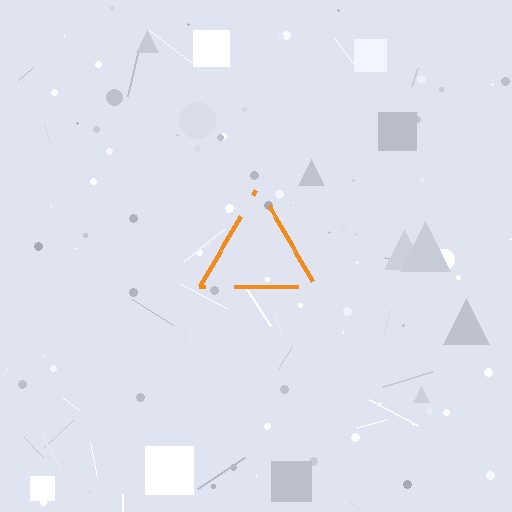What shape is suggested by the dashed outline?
The dashed outline suggests a triangle.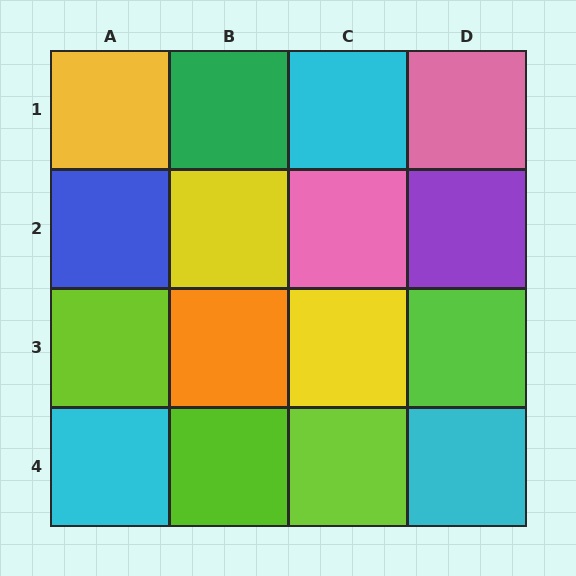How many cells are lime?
4 cells are lime.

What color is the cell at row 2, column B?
Yellow.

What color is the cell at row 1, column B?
Green.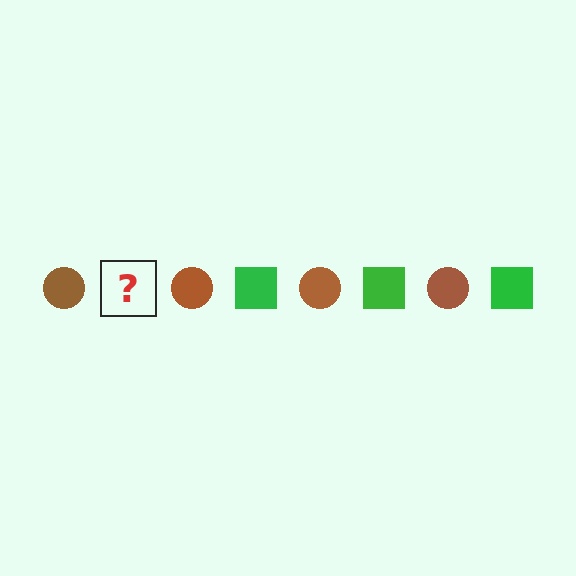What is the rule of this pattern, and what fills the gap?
The rule is that the pattern alternates between brown circle and green square. The gap should be filled with a green square.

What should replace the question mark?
The question mark should be replaced with a green square.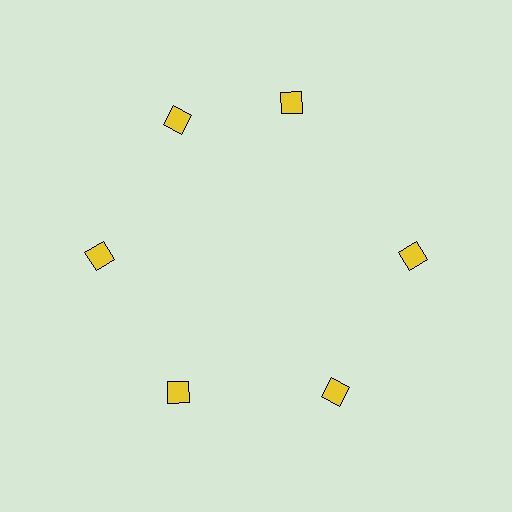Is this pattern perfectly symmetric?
No. The 6 yellow squares are arranged in a ring, but one element near the 1 o'clock position is rotated out of alignment along the ring, breaking the 6-fold rotational symmetry.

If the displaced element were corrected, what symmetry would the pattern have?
It would have 6-fold rotational symmetry — the pattern would map onto itself every 60 degrees.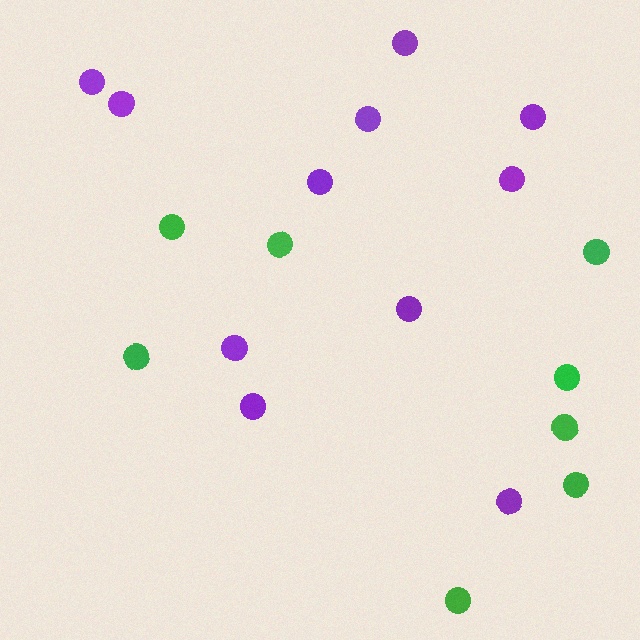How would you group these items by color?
There are 2 groups: one group of green circles (8) and one group of purple circles (11).